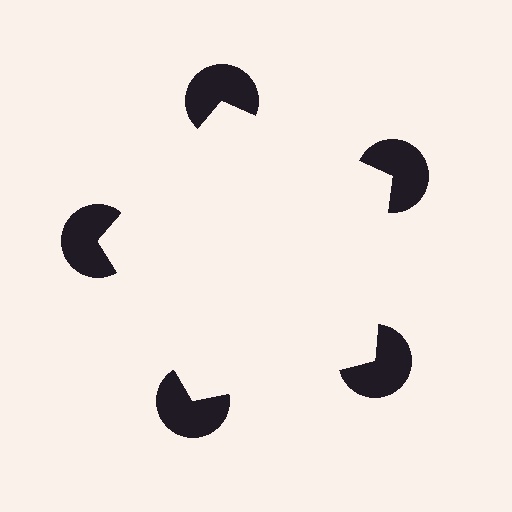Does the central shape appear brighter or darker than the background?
It typically appears slightly brighter than the background, even though no actual brightness change is drawn.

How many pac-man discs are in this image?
There are 5 — one at each vertex of the illusory pentagon.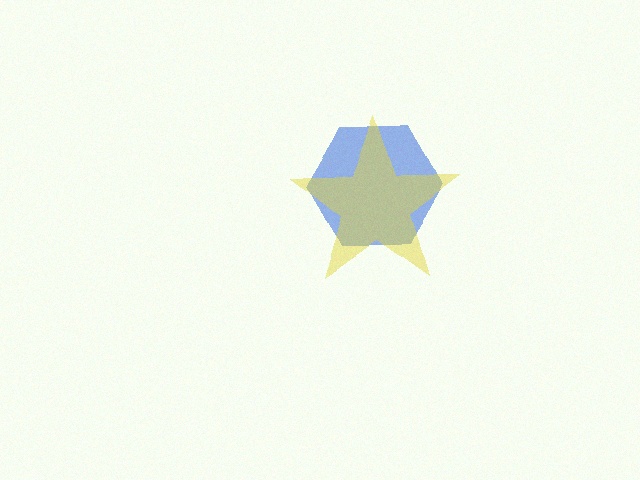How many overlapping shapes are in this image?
There are 2 overlapping shapes in the image.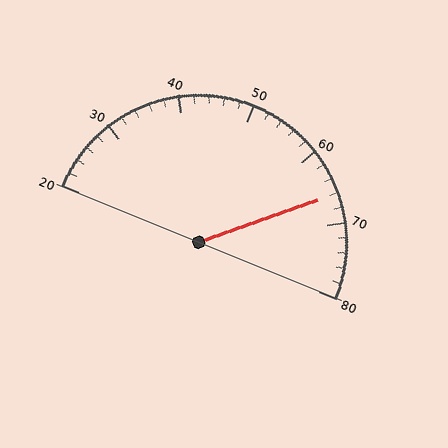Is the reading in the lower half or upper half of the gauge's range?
The reading is in the upper half of the range (20 to 80).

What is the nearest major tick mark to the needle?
The nearest major tick mark is 70.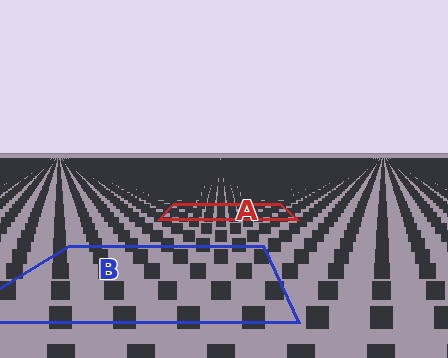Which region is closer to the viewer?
Region B is closer. The texture elements there are larger and more spread out.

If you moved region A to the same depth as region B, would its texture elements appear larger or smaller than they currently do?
They would appear larger. At a closer depth, the same texture elements are projected at a bigger on-screen size.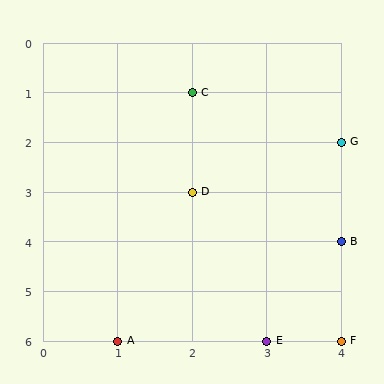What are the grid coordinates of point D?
Point D is at grid coordinates (2, 3).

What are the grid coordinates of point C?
Point C is at grid coordinates (2, 1).